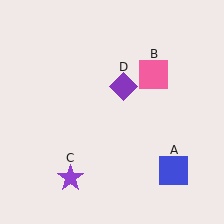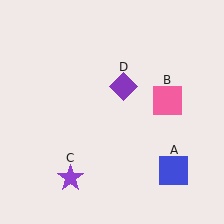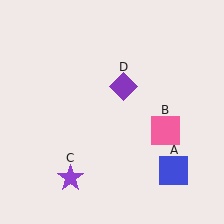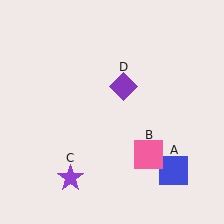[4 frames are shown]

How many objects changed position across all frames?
1 object changed position: pink square (object B).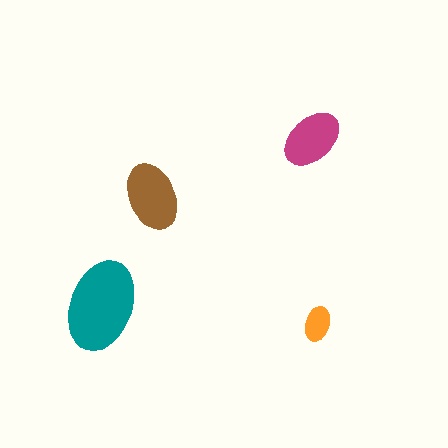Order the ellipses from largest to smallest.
the teal one, the brown one, the magenta one, the orange one.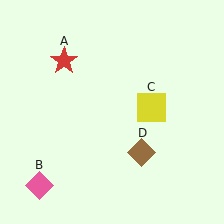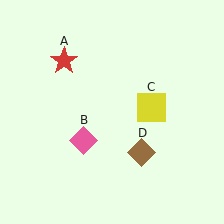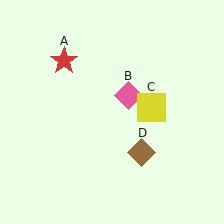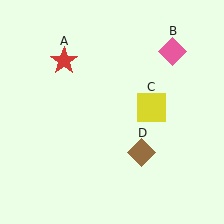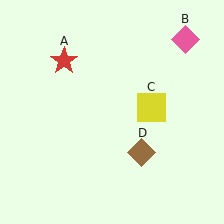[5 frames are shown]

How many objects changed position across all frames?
1 object changed position: pink diamond (object B).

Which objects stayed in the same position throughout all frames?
Red star (object A) and yellow square (object C) and brown diamond (object D) remained stationary.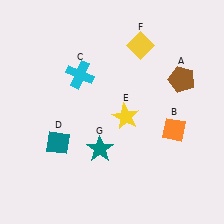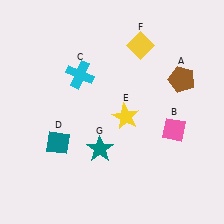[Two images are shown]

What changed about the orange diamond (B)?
In Image 1, B is orange. In Image 2, it changed to pink.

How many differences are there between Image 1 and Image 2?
There is 1 difference between the two images.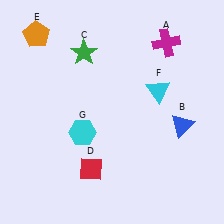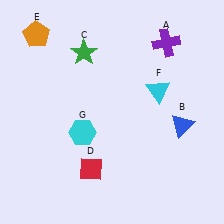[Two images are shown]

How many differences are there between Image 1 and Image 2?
There is 1 difference between the two images.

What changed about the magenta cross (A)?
In Image 1, A is magenta. In Image 2, it changed to purple.